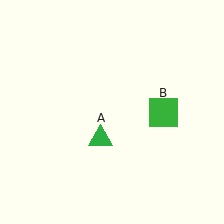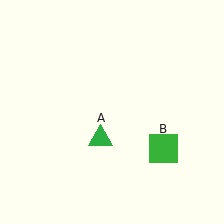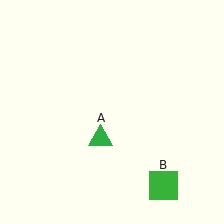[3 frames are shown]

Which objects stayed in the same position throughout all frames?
Green triangle (object A) remained stationary.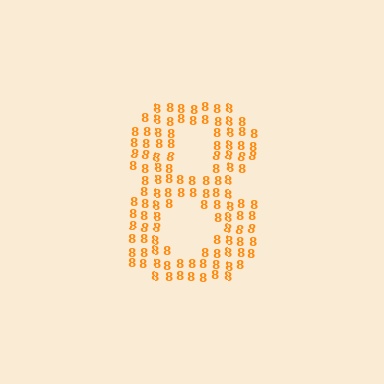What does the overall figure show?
The overall figure shows the digit 8.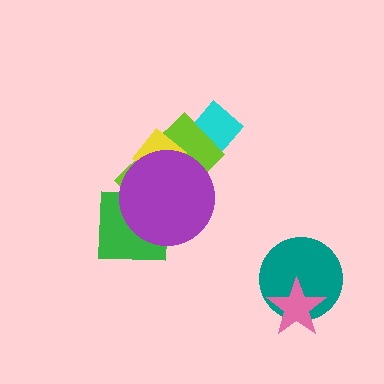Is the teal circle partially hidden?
Yes, it is partially covered by another shape.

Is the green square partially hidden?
Yes, it is partially covered by another shape.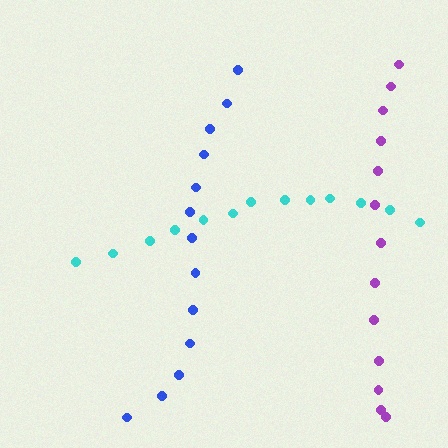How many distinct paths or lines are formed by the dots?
There are 3 distinct paths.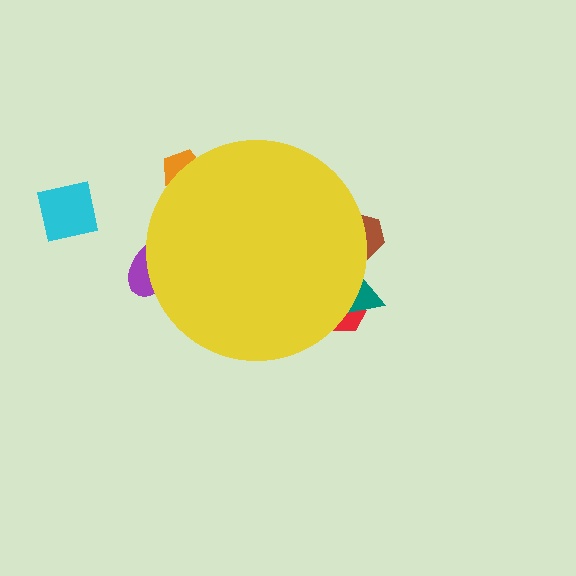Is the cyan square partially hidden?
No, the cyan square is fully visible.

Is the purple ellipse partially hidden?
Yes, the purple ellipse is partially hidden behind the yellow circle.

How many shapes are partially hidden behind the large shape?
5 shapes are partially hidden.